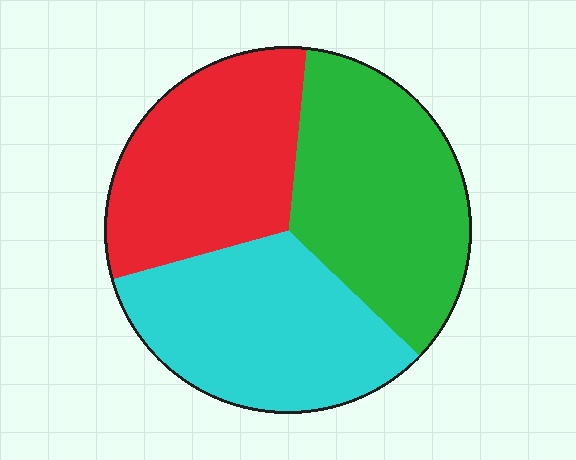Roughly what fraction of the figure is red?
Red takes up between a sixth and a third of the figure.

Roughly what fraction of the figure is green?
Green takes up about three eighths (3/8) of the figure.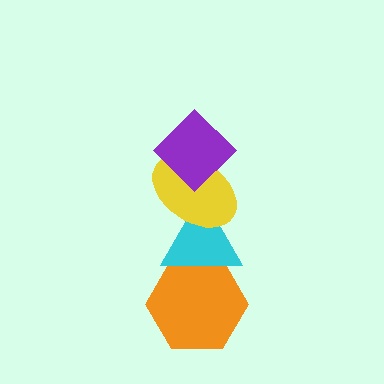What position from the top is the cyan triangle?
The cyan triangle is 3rd from the top.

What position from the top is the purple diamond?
The purple diamond is 1st from the top.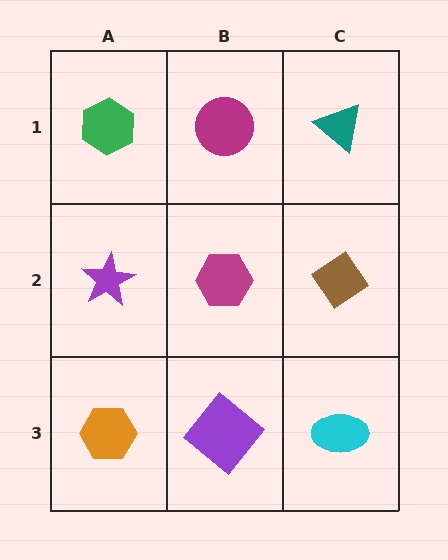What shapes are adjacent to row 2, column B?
A magenta circle (row 1, column B), a purple diamond (row 3, column B), a purple star (row 2, column A), a brown diamond (row 2, column C).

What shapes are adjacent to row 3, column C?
A brown diamond (row 2, column C), a purple diamond (row 3, column B).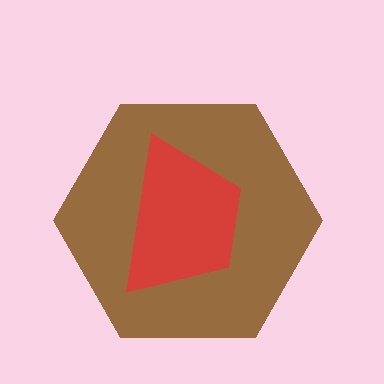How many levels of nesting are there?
2.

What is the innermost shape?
The red trapezoid.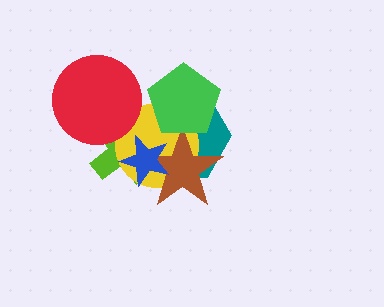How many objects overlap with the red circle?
2 objects overlap with the red circle.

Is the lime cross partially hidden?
Yes, it is partially covered by another shape.